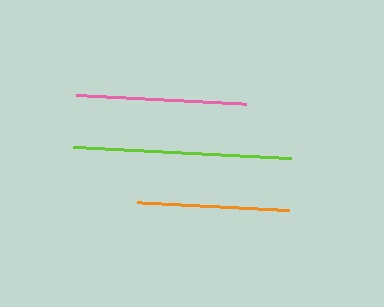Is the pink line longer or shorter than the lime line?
The lime line is longer than the pink line.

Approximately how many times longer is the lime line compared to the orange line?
The lime line is approximately 1.4 times the length of the orange line.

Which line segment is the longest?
The lime line is the longest at approximately 218 pixels.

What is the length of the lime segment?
The lime segment is approximately 218 pixels long.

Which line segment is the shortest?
The orange line is the shortest at approximately 152 pixels.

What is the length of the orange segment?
The orange segment is approximately 152 pixels long.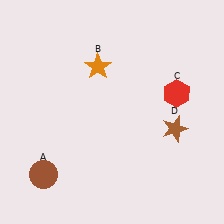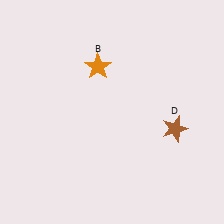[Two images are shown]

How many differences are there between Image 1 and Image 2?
There are 2 differences between the two images.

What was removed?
The red hexagon (C), the brown circle (A) were removed in Image 2.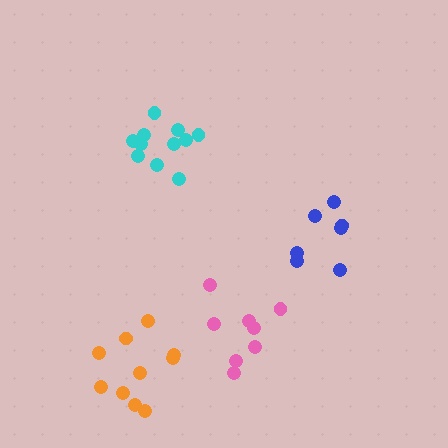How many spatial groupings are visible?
There are 4 spatial groupings.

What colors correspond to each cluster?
The clusters are colored: cyan, blue, orange, pink.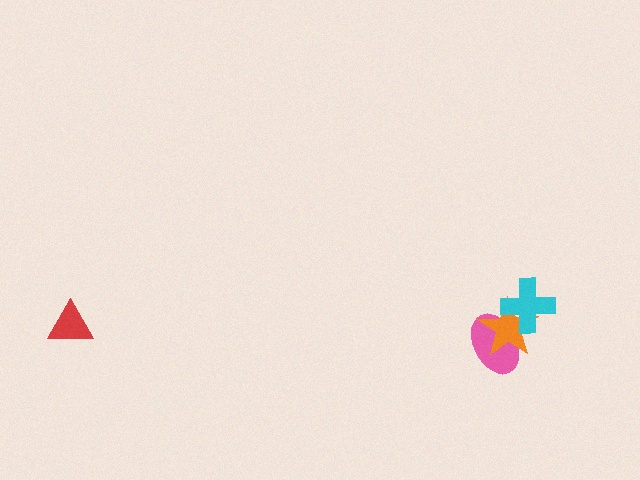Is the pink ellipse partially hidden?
Yes, it is partially covered by another shape.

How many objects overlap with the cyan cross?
2 objects overlap with the cyan cross.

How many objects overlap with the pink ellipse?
2 objects overlap with the pink ellipse.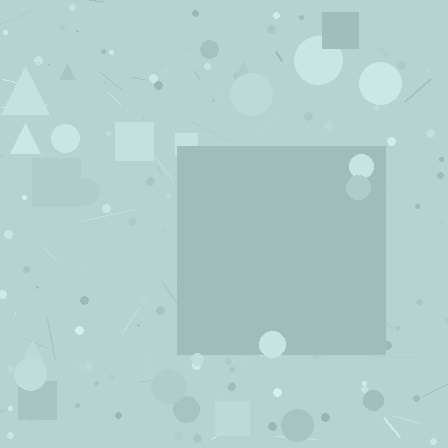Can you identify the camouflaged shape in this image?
The camouflaged shape is a square.